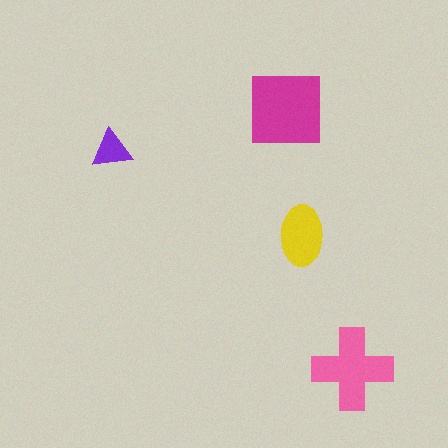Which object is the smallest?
The purple triangle.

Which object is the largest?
The magenta square.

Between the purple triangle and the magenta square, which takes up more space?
The magenta square.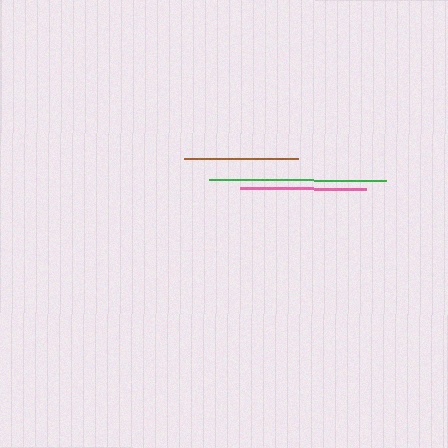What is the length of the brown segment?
The brown segment is approximately 113 pixels long.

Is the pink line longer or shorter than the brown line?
The pink line is longer than the brown line.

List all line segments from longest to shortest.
From longest to shortest: green, pink, brown.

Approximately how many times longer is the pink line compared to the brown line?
The pink line is approximately 1.1 times the length of the brown line.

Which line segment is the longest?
The green line is the longest at approximately 177 pixels.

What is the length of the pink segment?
The pink segment is approximately 126 pixels long.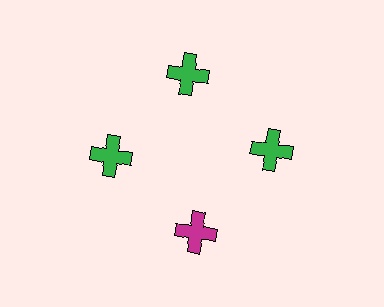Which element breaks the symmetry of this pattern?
The magenta cross at roughly the 6 o'clock position breaks the symmetry. All other shapes are green crosses.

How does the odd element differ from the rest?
It has a different color: magenta instead of green.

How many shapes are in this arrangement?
There are 4 shapes arranged in a ring pattern.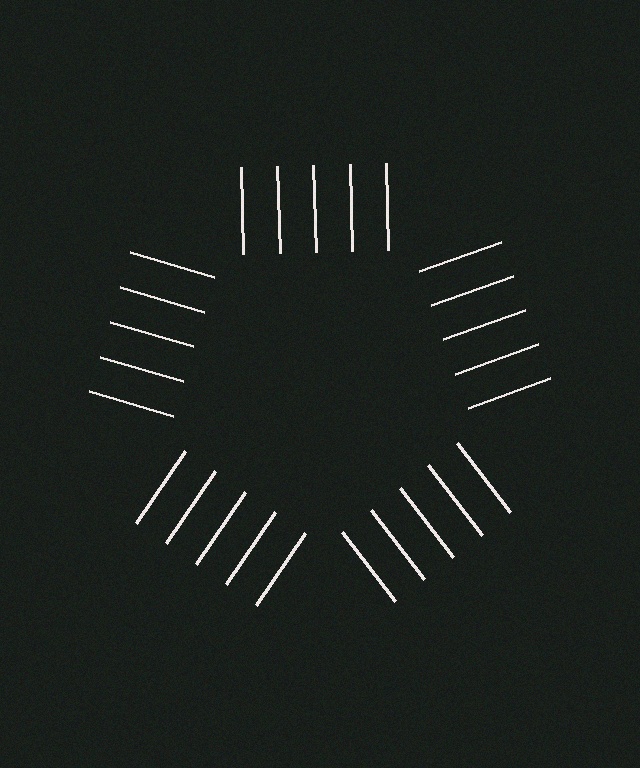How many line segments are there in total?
25 — 5 along each of the 5 edges.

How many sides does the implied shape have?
5 sides — the line-ends trace a pentagon.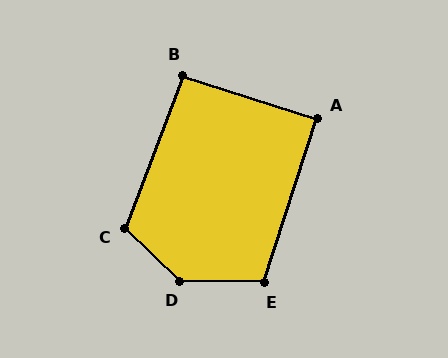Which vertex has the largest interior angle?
D, at approximately 138 degrees.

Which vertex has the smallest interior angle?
A, at approximately 90 degrees.